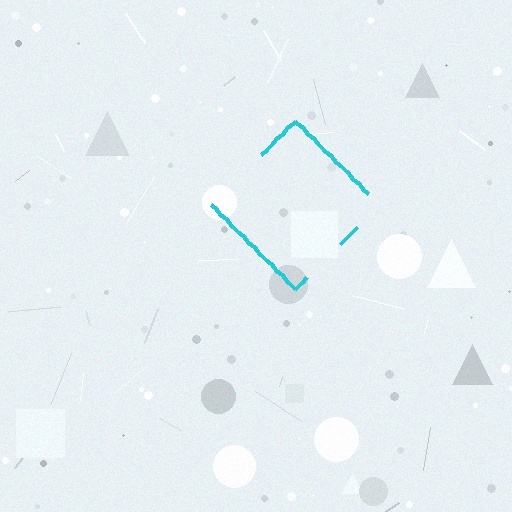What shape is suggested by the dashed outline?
The dashed outline suggests a diamond.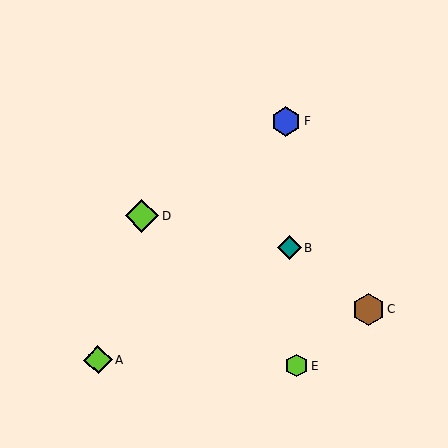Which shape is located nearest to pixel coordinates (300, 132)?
The blue hexagon (labeled F) at (286, 122) is nearest to that location.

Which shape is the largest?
The lime diamond (labeled D) is the largest.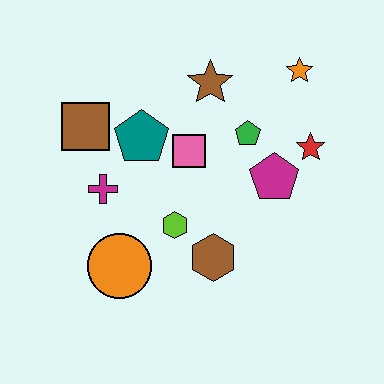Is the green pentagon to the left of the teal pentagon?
No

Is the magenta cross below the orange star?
Yes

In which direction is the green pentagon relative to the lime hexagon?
The green pentagon is above the lime hexagon.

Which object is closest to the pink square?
The teal pentagon is closest to the pink square.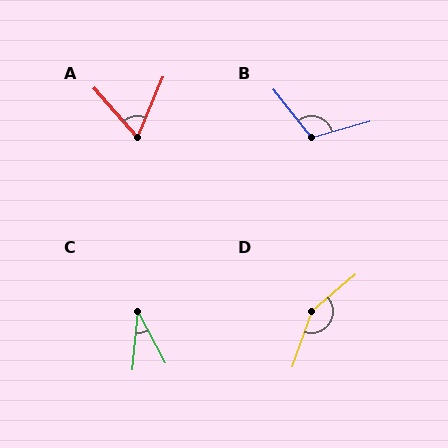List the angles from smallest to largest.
C (34°), A (64°), B (112°), D (150°).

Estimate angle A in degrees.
Approximately 64 degrees.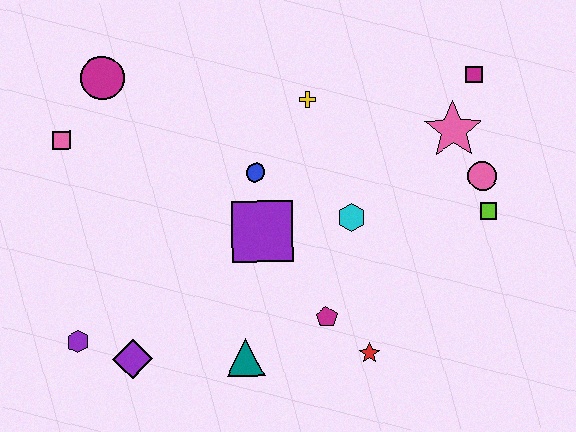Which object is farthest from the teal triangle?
The magenta square is farthest from the teal triangle.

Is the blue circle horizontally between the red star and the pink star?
No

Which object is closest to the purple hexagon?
The purple diamond is closest to the purple hexagon.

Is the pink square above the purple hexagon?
Yes